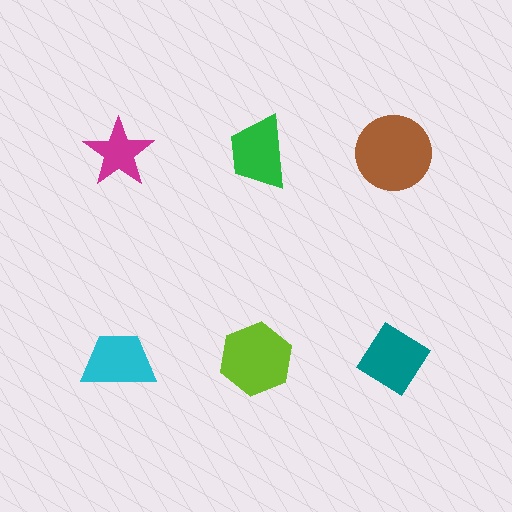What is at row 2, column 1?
A cyan trapezoid.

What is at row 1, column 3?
A brown circle.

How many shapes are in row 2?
3 shapes.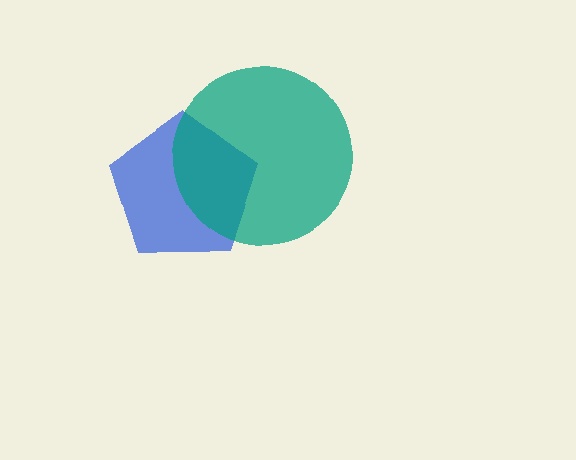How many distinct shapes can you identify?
There are 2 distinct shapes: a blue pentagon, a teal circle.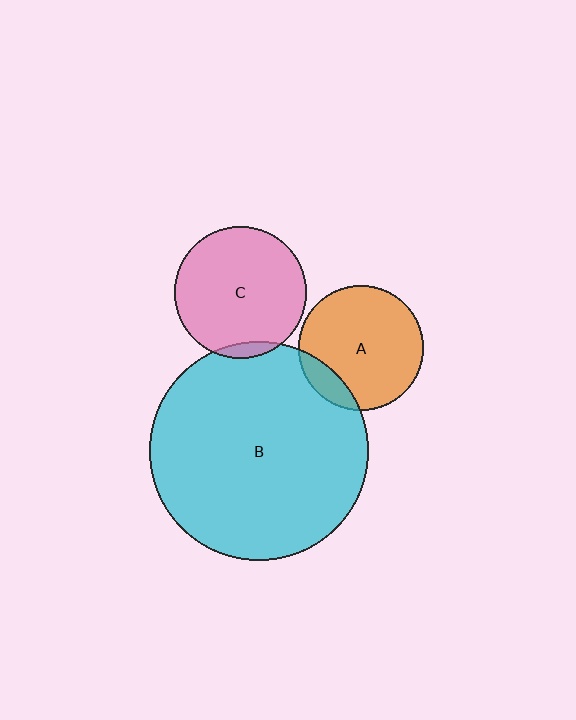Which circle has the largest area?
Circle B (cyan).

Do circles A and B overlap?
Yes.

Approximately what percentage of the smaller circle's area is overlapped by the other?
Approximately 15%.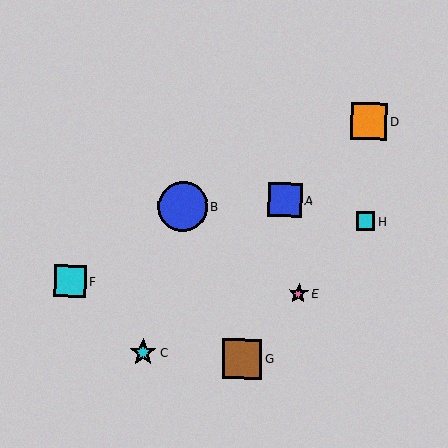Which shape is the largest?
The blue circle (labeled B) is the largest.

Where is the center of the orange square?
The center of the orange square is at (369, 121).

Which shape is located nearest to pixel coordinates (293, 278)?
The pink star (labeled E) at (298, 293) is nearest to that location.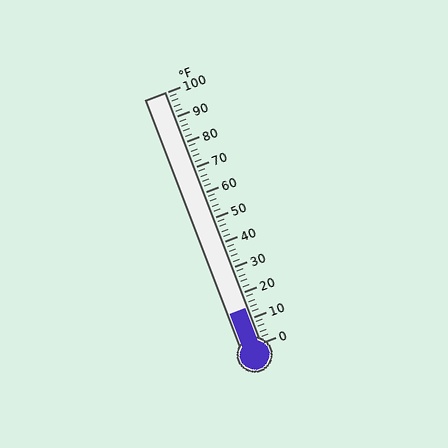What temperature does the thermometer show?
The thermometer shows approximately 14°F.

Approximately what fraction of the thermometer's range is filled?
The thermometer is filled to approximately 15% of its range.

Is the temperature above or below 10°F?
The temperature is above 10°F.